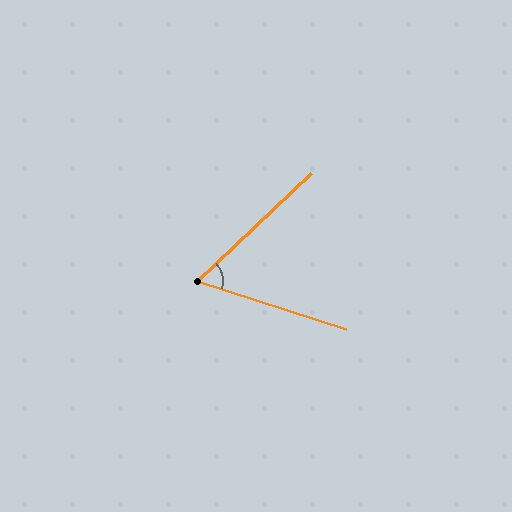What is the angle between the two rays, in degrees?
Approximately 61 degrees.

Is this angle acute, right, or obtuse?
It is acute.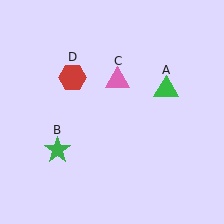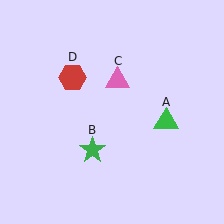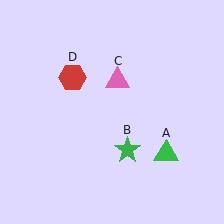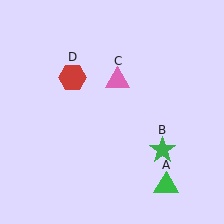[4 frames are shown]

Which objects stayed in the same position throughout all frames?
Pink triangle (object C) and red hexagon (object D) remained stationary.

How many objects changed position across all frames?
2 objects changed position: green triangle (object A), green star (object B).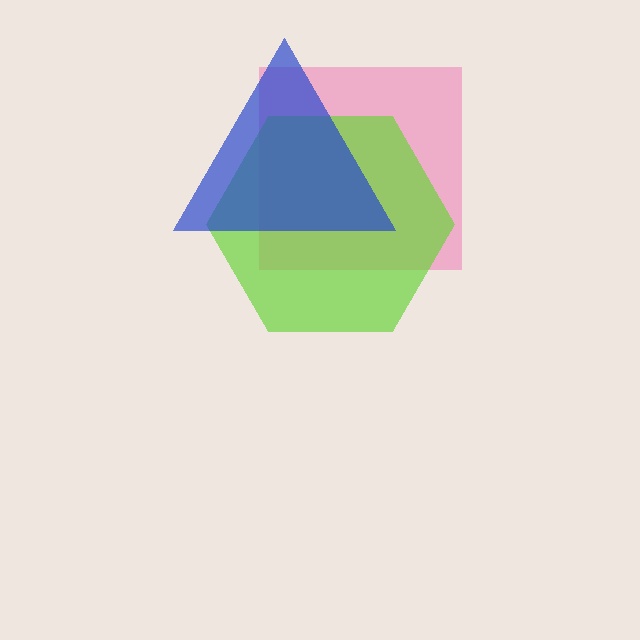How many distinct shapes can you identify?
There are 3 distinct shapes: a pink square, a lime hexagon, a blue triangle.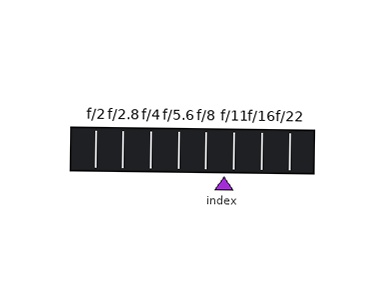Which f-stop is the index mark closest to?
The index mark is closest to f/11.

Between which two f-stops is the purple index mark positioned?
The index mark is between f/8 and f/11.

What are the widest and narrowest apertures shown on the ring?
The widest aperture shown is f/2 and the narrowest is f/22.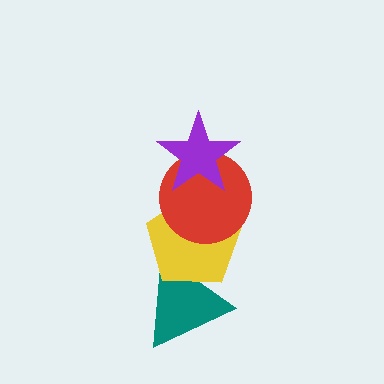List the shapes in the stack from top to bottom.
From top to bottom: the purple star, the red circle, the yellow pentagon, the teal triangle.